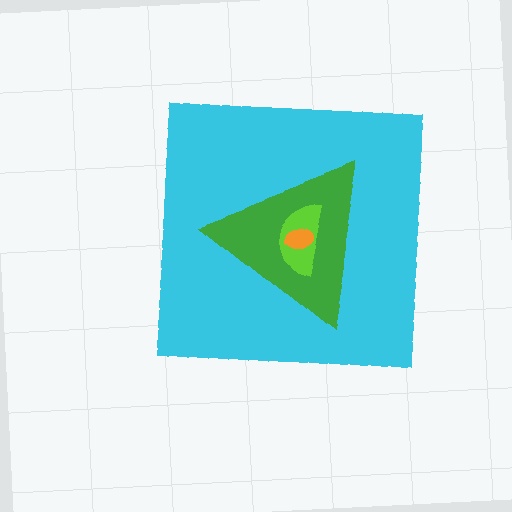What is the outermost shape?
The cyan square.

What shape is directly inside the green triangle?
The lime semicircle.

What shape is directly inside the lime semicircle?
The orange ellipse.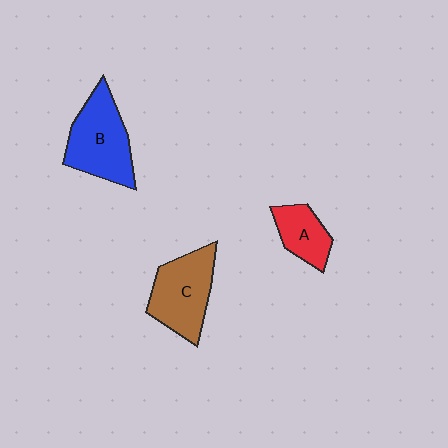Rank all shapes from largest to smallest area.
From largest to smallest: B (blue), C (brown), A (red).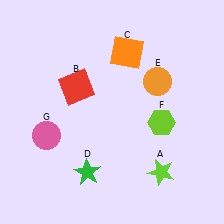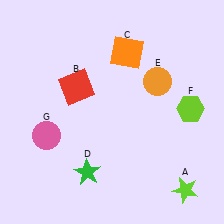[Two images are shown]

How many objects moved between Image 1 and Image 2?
2 objects moved between the two images.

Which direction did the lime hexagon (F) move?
The lime hexagon (F) moved right.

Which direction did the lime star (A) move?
The lime star (A) moved right.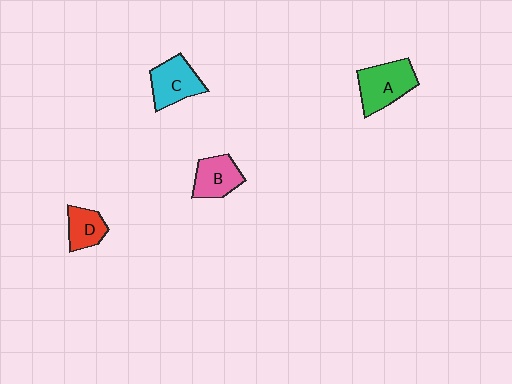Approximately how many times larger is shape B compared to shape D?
Approximately 1.2 times.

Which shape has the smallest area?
Shape D (red).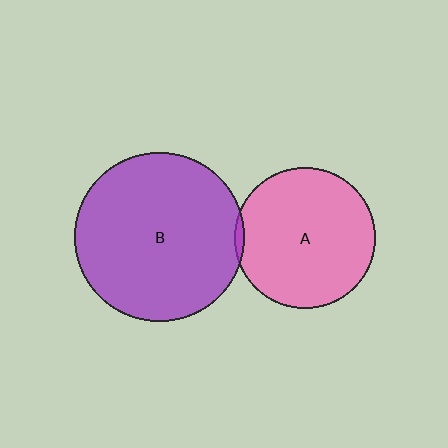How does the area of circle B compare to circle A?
Approximately 1.4 times.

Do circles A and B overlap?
Yes.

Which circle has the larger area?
Circle B (purple).